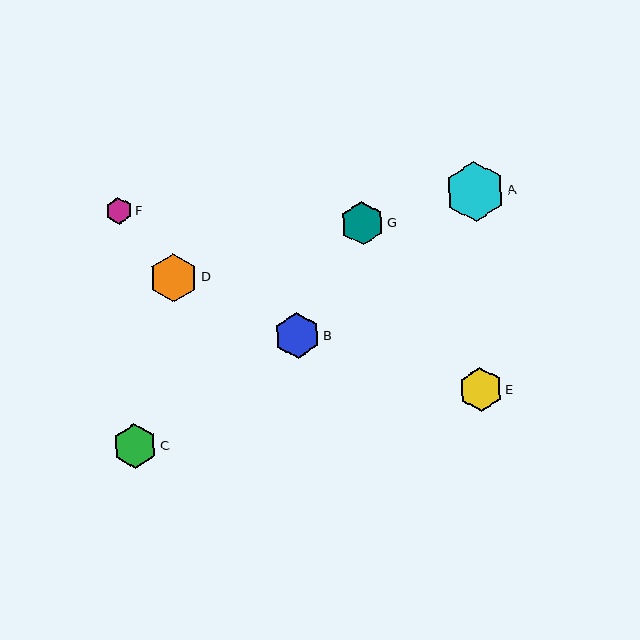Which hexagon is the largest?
Hexagon A is the largest with a size of approximately 60 pixels.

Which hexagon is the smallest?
Hexagon F is the smallest with a size of approximately 27 pixels.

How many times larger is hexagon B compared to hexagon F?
Hexagon B is approximately 1.7 times the size of hexagon F.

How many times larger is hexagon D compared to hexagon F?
Hexagon D is approximately 1.8 times the size of hexagon F.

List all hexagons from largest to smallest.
From largest to smallest: A, D, B, C, E, G, F.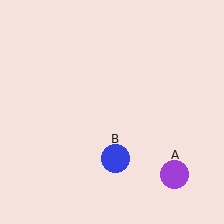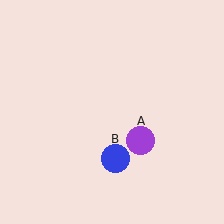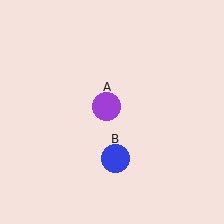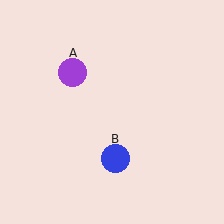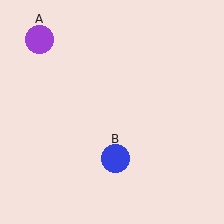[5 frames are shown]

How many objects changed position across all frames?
1 object changed position: purple circle (object A).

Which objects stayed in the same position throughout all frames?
Blue circle (object B) remained stationary.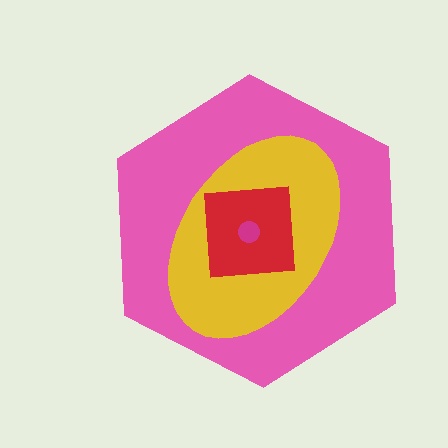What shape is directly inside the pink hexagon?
The yellow ellipse.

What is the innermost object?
The magenta circle.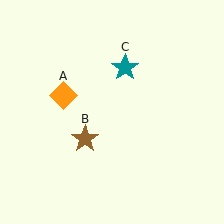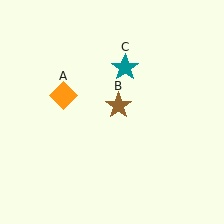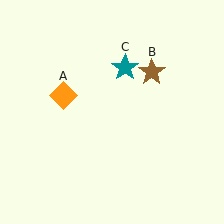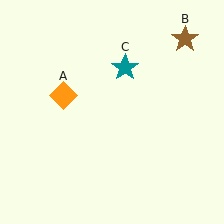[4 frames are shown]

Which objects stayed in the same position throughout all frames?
Orange diamond (object A) and teal star (object C) remained stationary.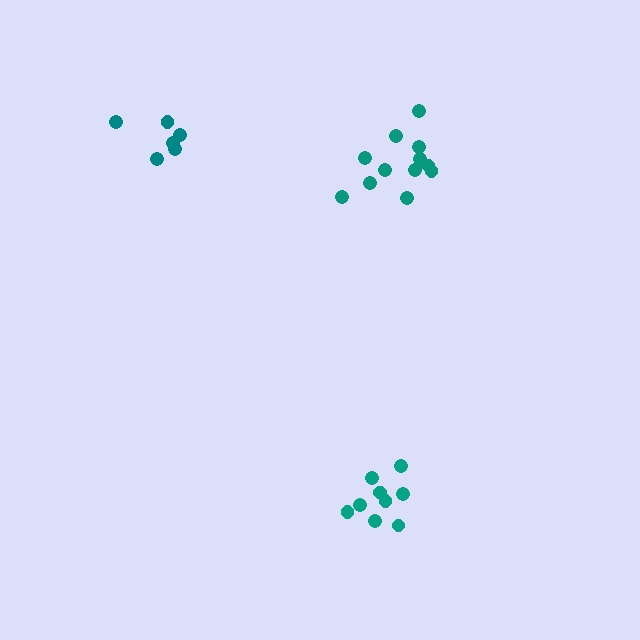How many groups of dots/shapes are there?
There are 3 groups.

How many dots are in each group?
Group 1: 6 dots, Group 2: 9 dots, Group 3: 12 dots (27 total).